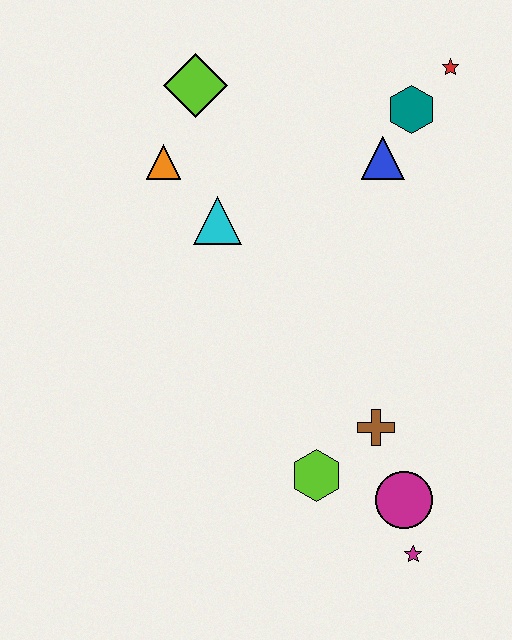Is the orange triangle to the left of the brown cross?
Yes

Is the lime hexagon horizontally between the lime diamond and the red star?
Yes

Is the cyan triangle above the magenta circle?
Yes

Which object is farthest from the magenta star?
The lime diamond is farthest from the magenta star.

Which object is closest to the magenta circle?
The magenta star is closest to the magenta circle.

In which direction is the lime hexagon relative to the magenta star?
The lime hexagon is to the left of the magenta star.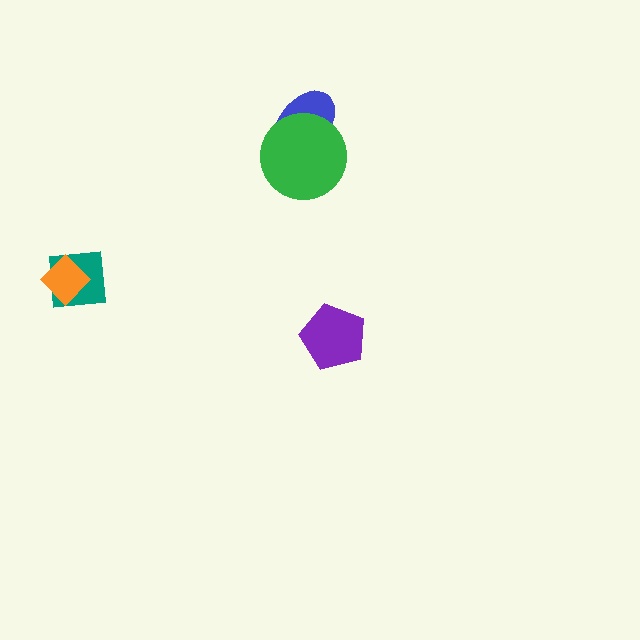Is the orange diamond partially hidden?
No, no other shape covers it.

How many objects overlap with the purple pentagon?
0 objects overlap with the purple pentagon.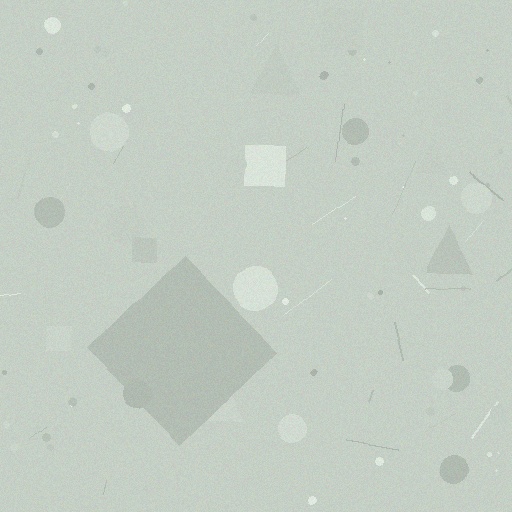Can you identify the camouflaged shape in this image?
The camouflaged shape is a diamond.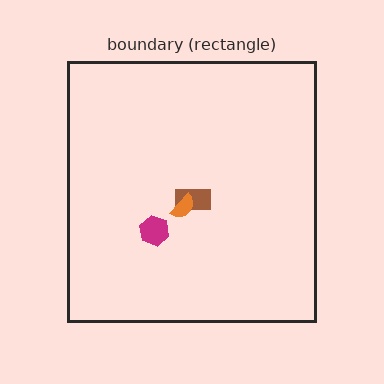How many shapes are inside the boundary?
3 inside, 0 outside.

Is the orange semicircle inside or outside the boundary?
Inside.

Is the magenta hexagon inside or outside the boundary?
Inside.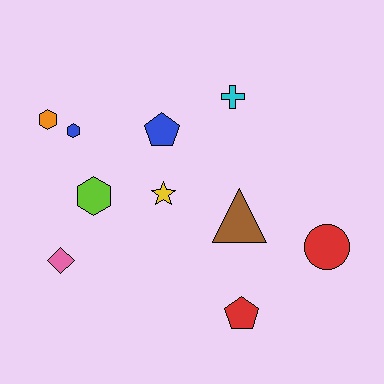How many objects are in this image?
There are 10 objects.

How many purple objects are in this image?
There are no purple objects.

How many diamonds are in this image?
There is 1 diamond.